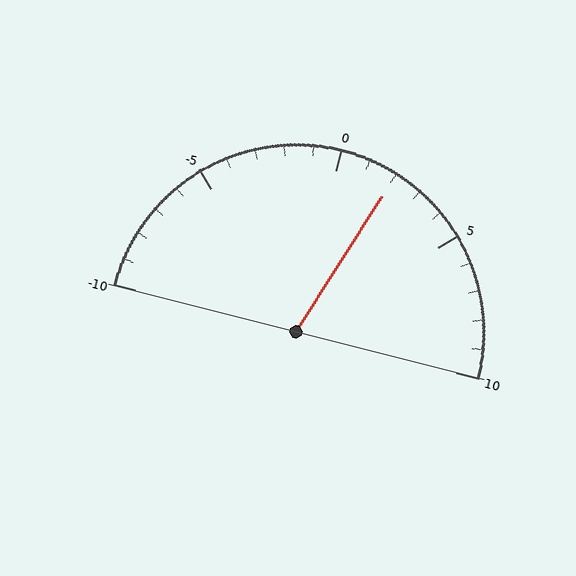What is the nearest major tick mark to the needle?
The nearest major tick mark is 0.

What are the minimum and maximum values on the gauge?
The gauge ranges from -10 to 10.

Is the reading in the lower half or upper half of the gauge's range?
The reading is in the upper half of the range (-10 to 10).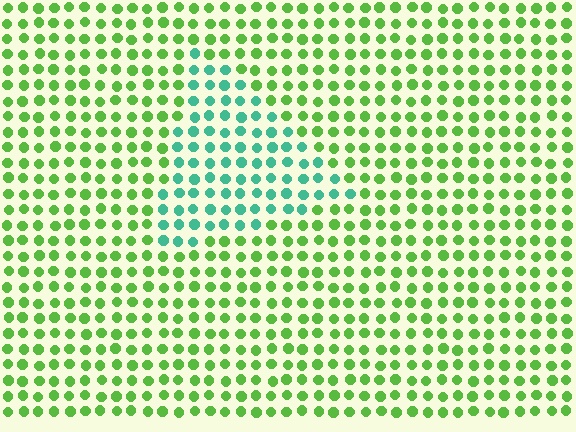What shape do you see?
I see a triangle.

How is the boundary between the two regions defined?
The boundary is defined purely by a slight shift in hue (about 52 degrees). Spacing, size, and orientation are identical on both sides.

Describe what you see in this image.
The image is filled with small lime elements in a uniform arrangement. A triangle-shaped region is visible where the elements are tinted to a slightly different hue, forming a subtle color boundary.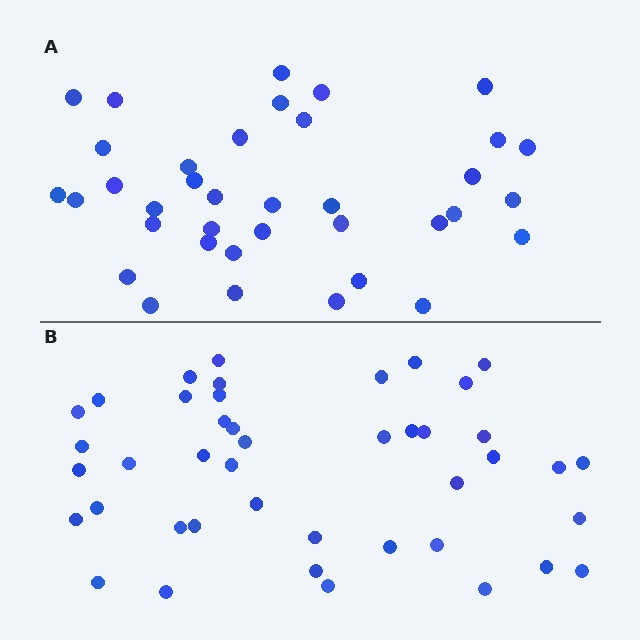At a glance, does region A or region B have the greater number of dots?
Region B (the bottom region) has more dots.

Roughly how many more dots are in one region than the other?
Region B has about 6 more dots than region A.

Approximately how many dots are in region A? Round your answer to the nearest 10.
About 40 dots. (The exact count is 37, which rounds to 40.)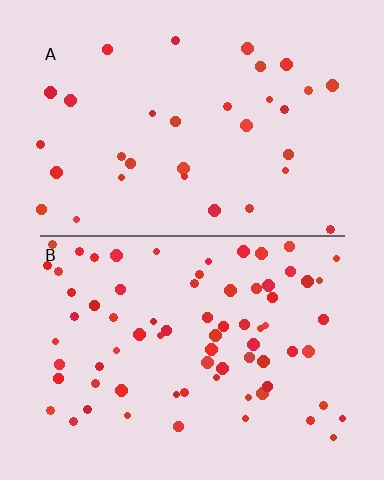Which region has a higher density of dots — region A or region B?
B (the bottom).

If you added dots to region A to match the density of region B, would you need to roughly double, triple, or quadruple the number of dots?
Approximately double.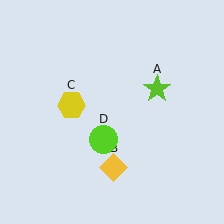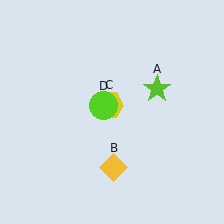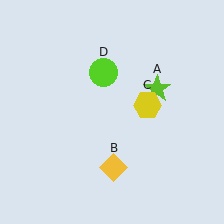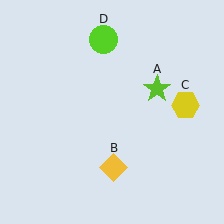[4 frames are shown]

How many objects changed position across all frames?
2 objects changed position: yellow hexagon (object C), lime circle (object D).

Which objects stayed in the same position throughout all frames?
Lime star (object A) and yellow diamond (object B) remained stationary.